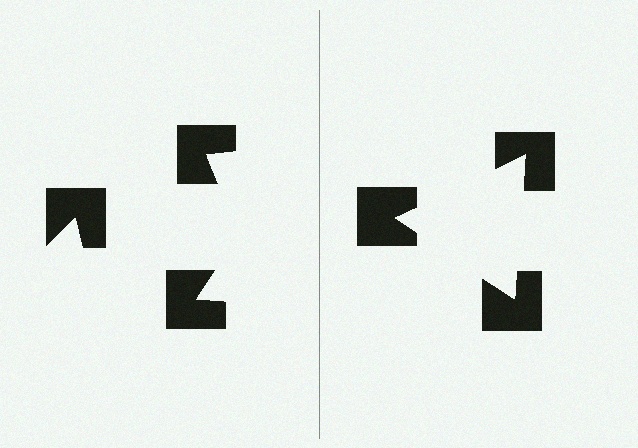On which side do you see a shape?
An illusory triangle appears on the right side. On the left side the wedge cuts are rotated, so no coherent shape forms.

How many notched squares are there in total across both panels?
6 — 3 on each side.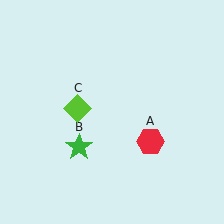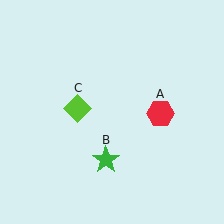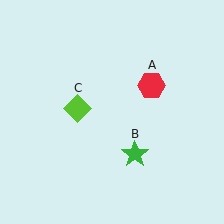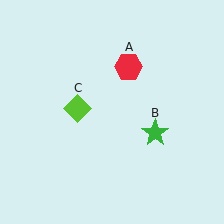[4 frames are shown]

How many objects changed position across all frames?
2 objects changed position: red hexagon (object A), green star (object B).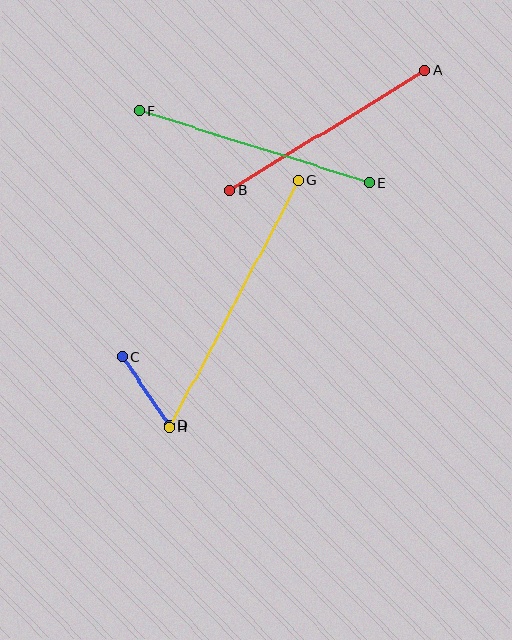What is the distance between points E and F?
The distance is approximately 241 pixels.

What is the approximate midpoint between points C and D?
The midpoint is at approximately (146, 391) pixels.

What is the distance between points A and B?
The distance is approximately 229 pixels.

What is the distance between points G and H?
The distance is approximately 279 pixels.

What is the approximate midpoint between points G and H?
The midpoint is at approximately (234, 304) pixels.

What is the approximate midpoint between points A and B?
The midpoint is at approximately (327, 130) pixels.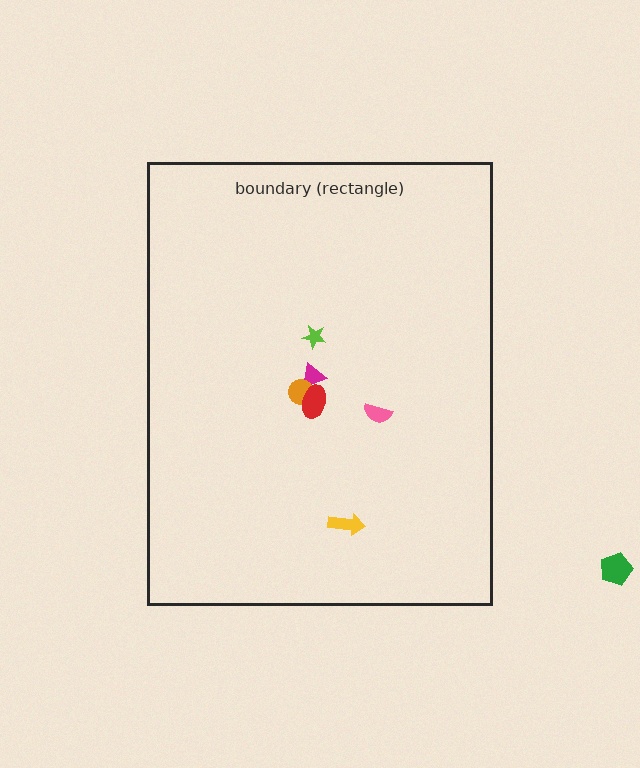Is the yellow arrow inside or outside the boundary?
Inside.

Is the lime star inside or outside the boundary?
Inside.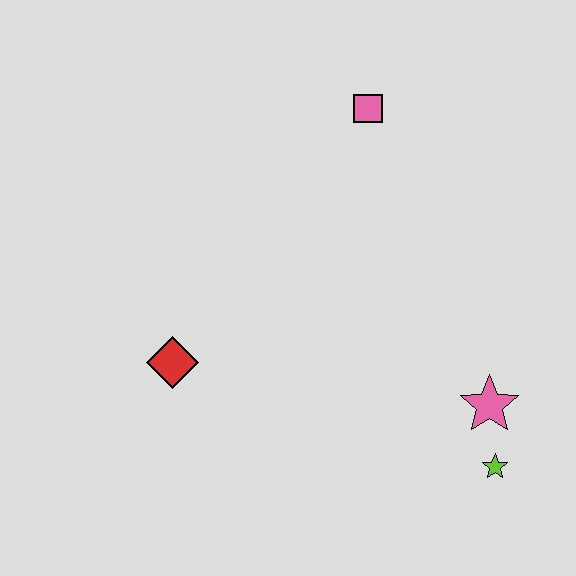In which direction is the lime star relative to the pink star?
The lime star is below the pink star.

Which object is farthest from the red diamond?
The lime star is farthest from the red diamond.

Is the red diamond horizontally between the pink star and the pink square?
No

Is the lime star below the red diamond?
Yes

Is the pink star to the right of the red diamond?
Yes